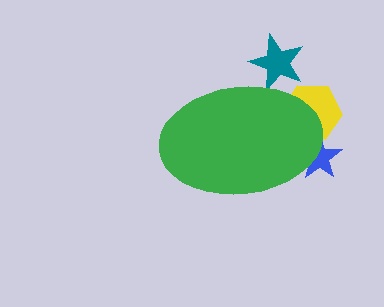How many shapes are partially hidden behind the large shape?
3 shapes are partially hidden.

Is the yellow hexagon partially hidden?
Yes, the yellow hexagon is partially hidden behind the green ellipse.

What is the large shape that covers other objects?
A green ellipse.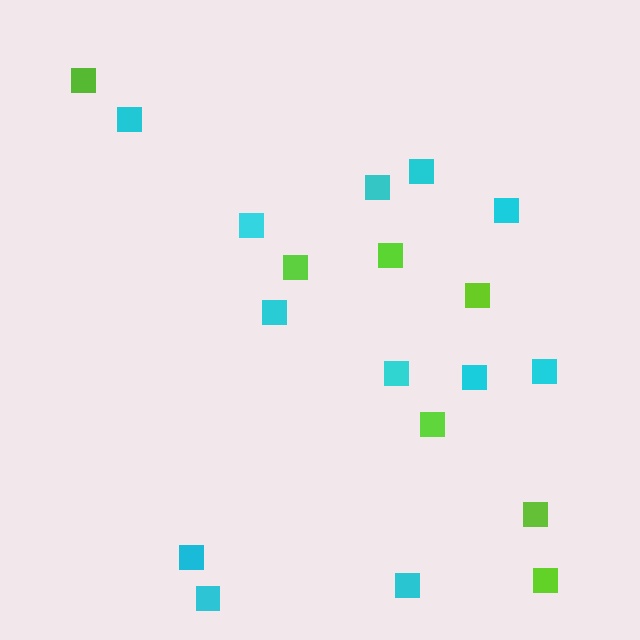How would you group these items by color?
There are 2 groups: one group of cyan squares (12) and one group of lime squares (7).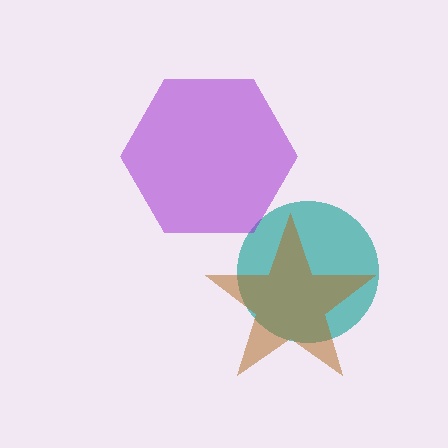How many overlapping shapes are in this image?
There are 3 overlapping shapes in the image.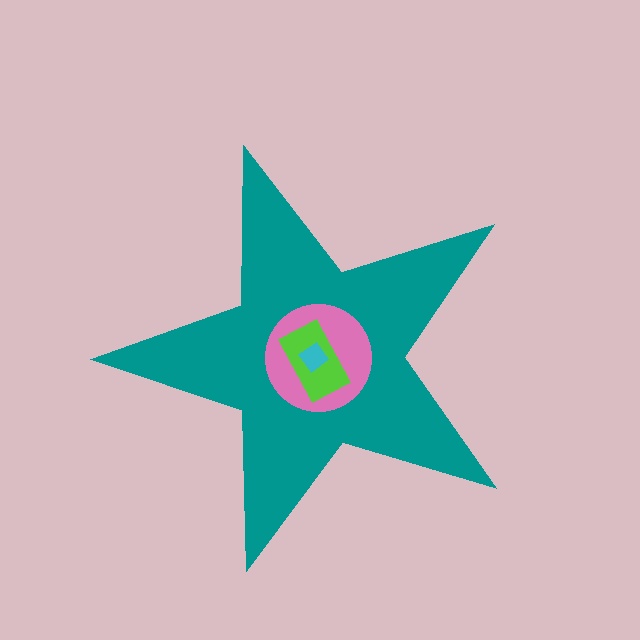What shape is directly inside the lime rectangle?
The cyan diamond.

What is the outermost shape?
The teal star.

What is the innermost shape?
The cyan diamond.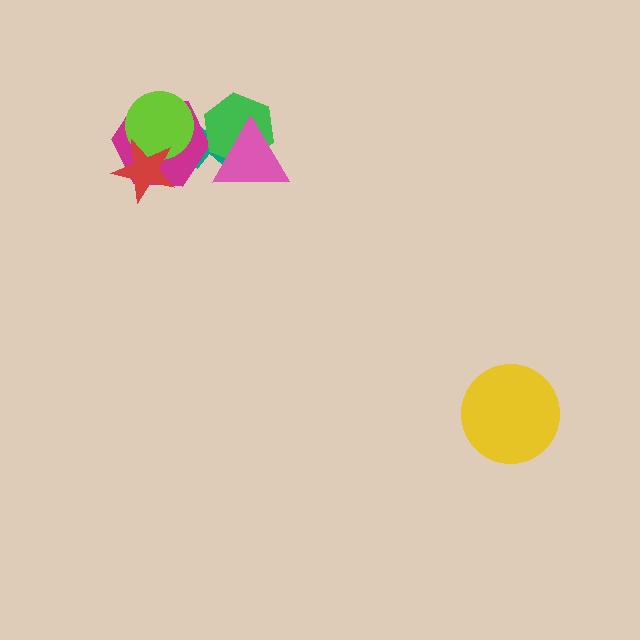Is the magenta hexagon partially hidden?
Yes, it is partially covered by another shape.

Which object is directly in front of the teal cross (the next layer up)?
The magenta hexagon is directly in front of the teal cross.